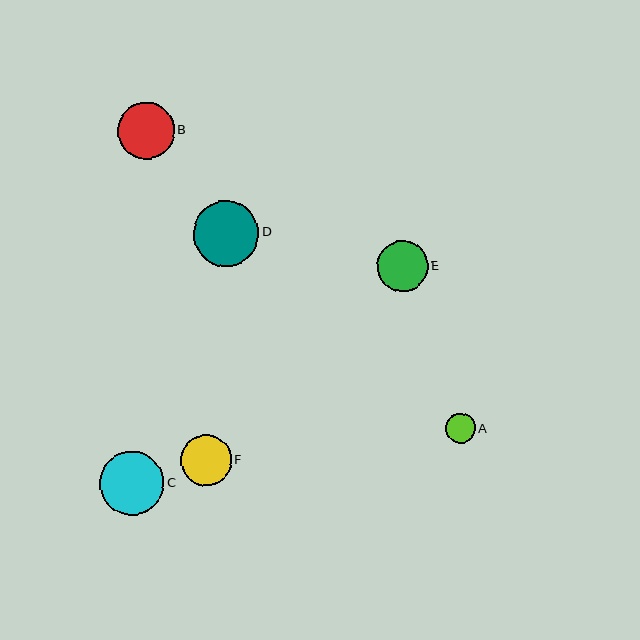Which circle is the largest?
Circle D is the largest with a size of approximately 65 pixels.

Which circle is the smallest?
Circle A is the smallest with a size of approximately 30 pixels.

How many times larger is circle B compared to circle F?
Circle B is approximately 1.1 times the size of circle F.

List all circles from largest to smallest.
From largest to smallest: D, C, B, F, E, A.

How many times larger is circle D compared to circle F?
Circle D is approximately 1.3 times the size of circle F.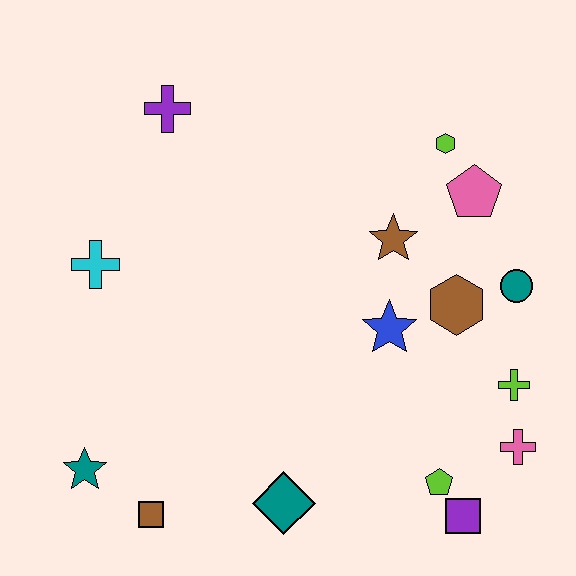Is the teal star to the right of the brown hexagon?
No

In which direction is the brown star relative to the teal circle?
The brown star is to the left of the teal circle.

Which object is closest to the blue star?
The brown hexagon is closest to the blue star.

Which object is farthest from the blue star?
The teal star is farthest from the blue star.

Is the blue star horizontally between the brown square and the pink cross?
Yes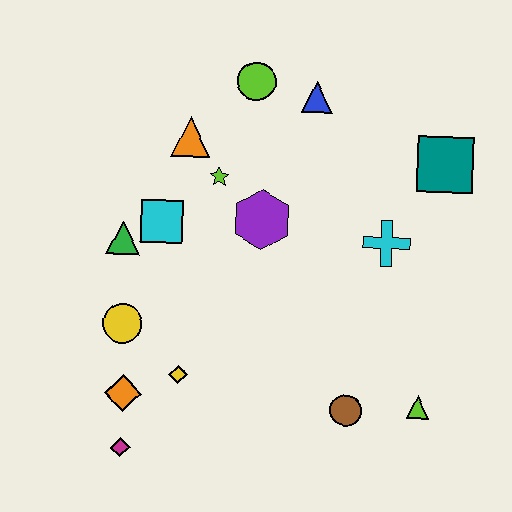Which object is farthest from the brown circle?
The lime circle is farthest from the brown circle.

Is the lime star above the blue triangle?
No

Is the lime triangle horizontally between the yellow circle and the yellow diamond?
No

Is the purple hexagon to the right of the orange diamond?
Yes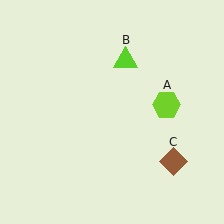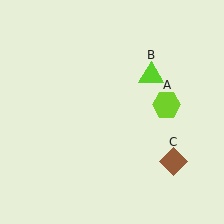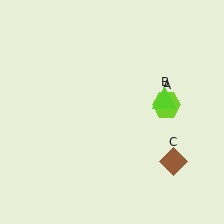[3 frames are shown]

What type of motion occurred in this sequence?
The lime triangle (object B) rotated clockwise around the center of the scene.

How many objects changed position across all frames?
1 object changed position: lime triangle (object B).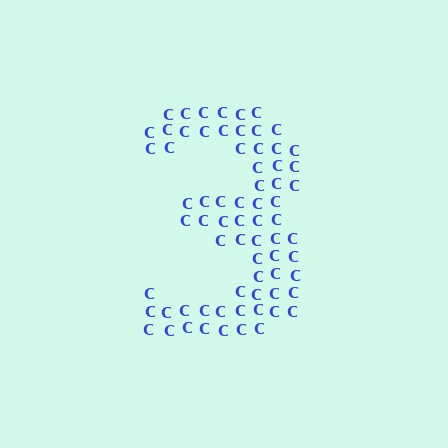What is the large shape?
The large shape is the digit 3.